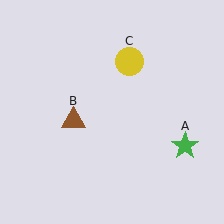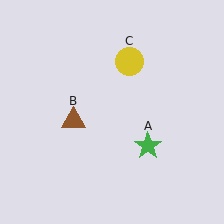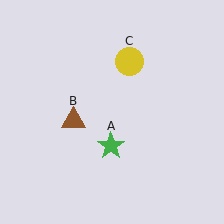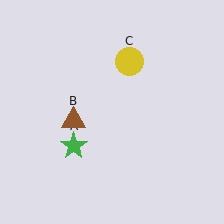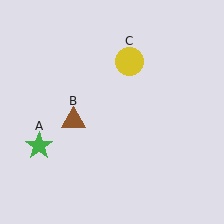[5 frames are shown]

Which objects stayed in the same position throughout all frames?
Brown triangle (object B) and yellow circle (object C) remained stationary.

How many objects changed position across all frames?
1 object changed position: green star (object A).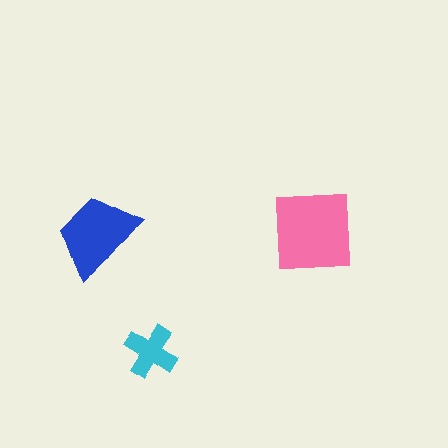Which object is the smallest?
The cyan cross.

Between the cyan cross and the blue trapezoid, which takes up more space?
The blue trapezoid.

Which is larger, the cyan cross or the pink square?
The pink square.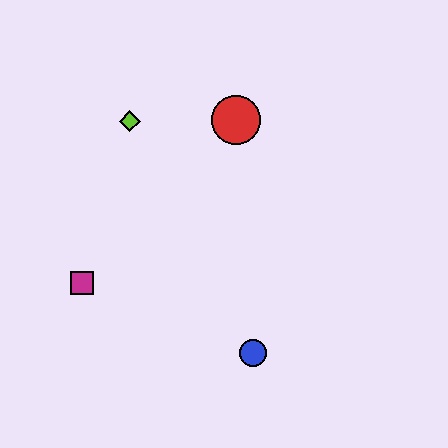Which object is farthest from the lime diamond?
The blue circle is farthest from the lime diamond.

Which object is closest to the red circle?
The lime diamond is closest to the red circle.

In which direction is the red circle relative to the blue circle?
The red circle is above the blue circle.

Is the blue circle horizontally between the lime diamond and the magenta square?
No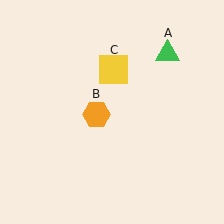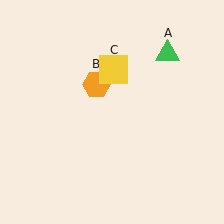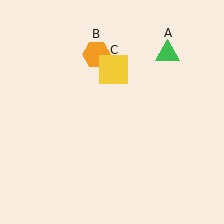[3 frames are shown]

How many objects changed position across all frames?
1 object changed position: orange hexagon (object B).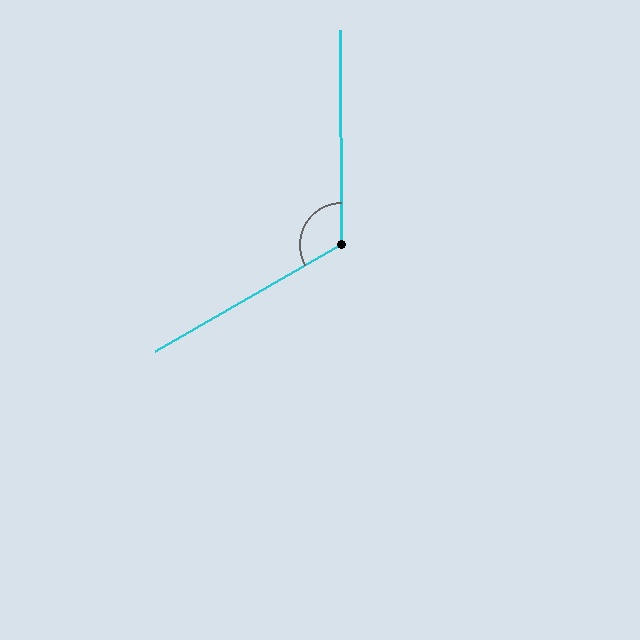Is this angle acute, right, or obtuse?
It is obtuse.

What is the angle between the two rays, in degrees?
Approximately 119 degrees.